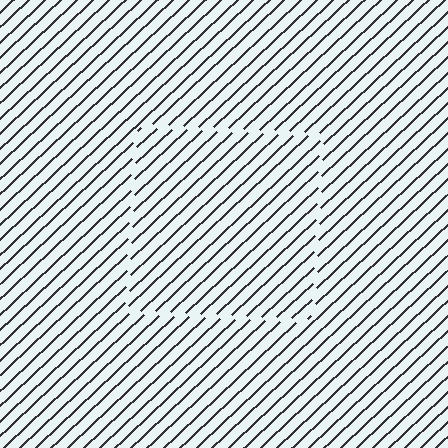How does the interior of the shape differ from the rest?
The interior of the shape contains the same grating, shifted by half a period — the contour is defined by the phase discontinuity where line-ends from the inner and outer gratings abut.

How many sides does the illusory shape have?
4 sides — the line-ends trace a square.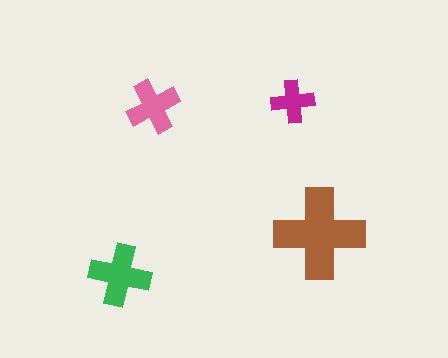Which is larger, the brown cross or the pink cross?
The brown one.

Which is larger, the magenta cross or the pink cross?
The pink one.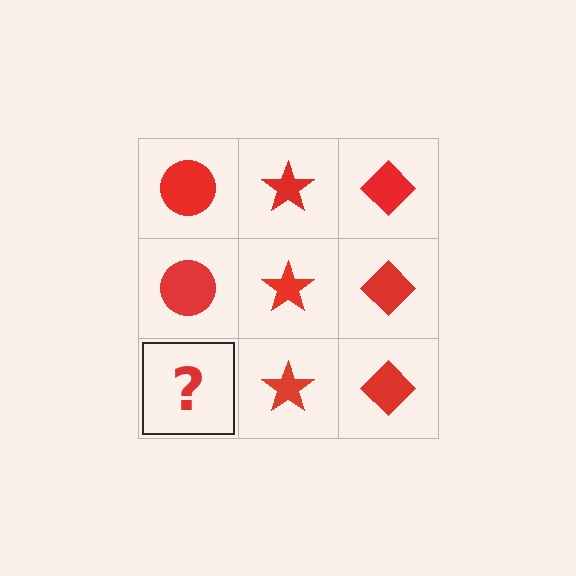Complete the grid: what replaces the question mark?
The question mark should be replaced with a red circle.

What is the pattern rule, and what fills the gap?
The rule is that each column has a consistent shape. The gap should be filled with a red circle.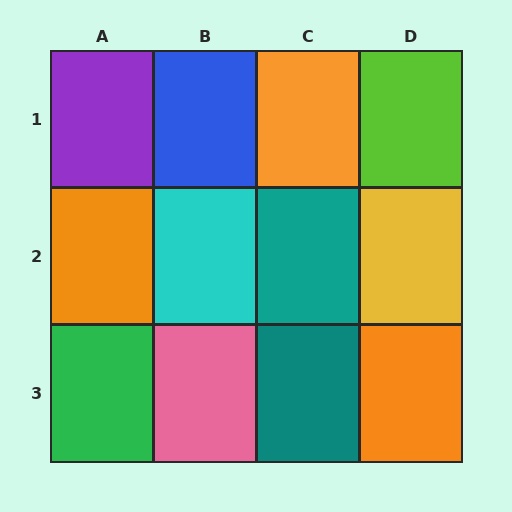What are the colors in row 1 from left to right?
Purple, blue, orange, lime.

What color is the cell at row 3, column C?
Teal.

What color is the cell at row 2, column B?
Cyan.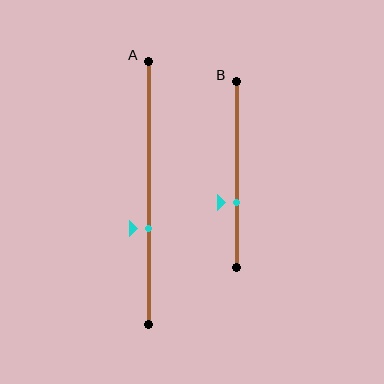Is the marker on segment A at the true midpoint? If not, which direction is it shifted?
No, the marker on segment A is shifted downward by about 13% of the segment length.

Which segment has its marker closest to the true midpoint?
Segment A has its marker closest to the true midpoint.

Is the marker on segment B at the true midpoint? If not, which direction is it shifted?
No, the marker on segment B is shifted downward by about 15% of the segment length.